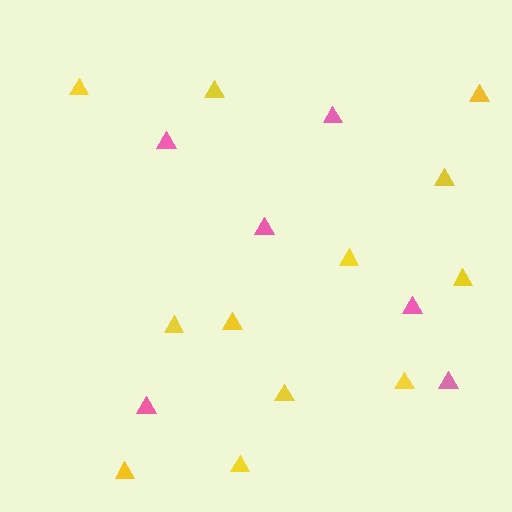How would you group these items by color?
There are 2 groups: one group of pink triangles (6) and one group of yellow triangles (12).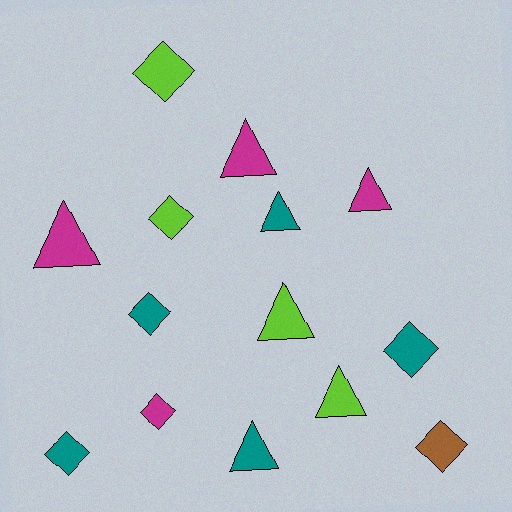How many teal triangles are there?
There are 2 teal triangles.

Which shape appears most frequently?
Diamond, with 7 objects.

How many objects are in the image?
There are 14 objects.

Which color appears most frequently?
Teal, with 5 objects.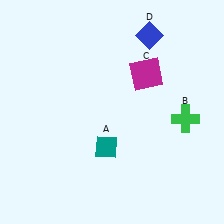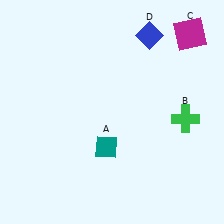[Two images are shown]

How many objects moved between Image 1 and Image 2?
1 object moved between the two images.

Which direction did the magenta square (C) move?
The magenta square (C) moved right.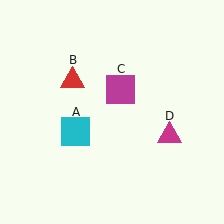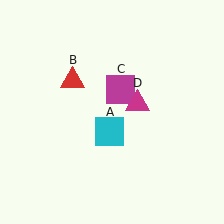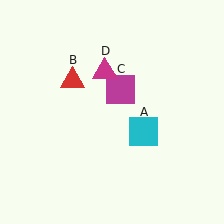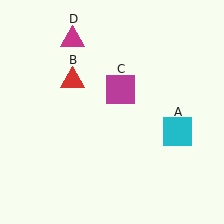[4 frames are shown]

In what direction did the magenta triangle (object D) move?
The magenta triangle (object D) moved up and to the left.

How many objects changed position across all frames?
2 objects changed position: cyan square (object A), magenta triangle (object D).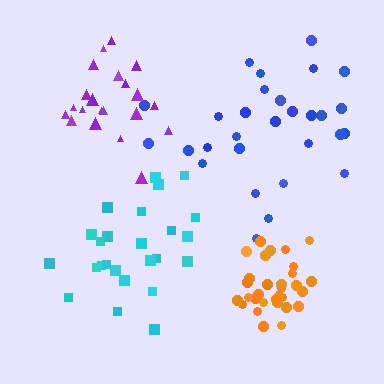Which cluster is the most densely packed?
Orange.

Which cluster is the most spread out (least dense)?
Blue.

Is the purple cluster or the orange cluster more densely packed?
Orange.